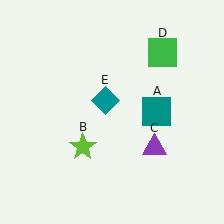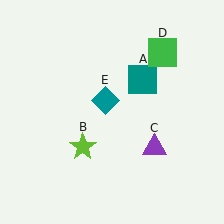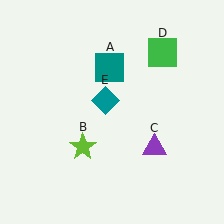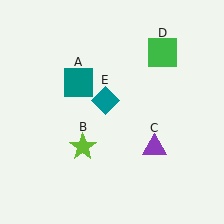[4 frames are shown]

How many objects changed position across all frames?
1 object changed position: teal square (object A).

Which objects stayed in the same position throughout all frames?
Lime star (object B) and purple triangle (object C) and green square (object D) and teal diamond (object E) remained stationary.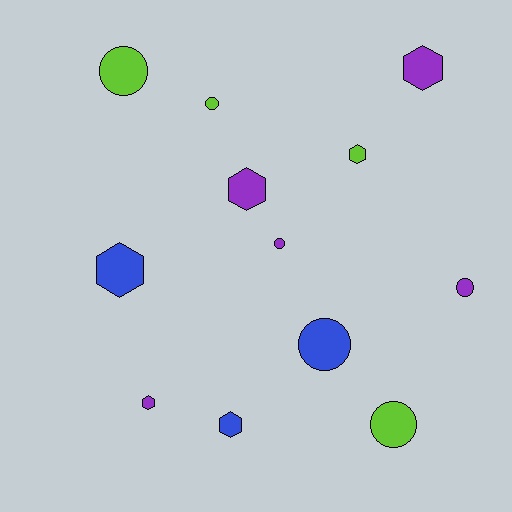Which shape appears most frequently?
Circle, with 6 objects.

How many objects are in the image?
There are 12 objects.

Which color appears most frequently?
Purple, with 5 objects.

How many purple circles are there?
There are 2 purple circles.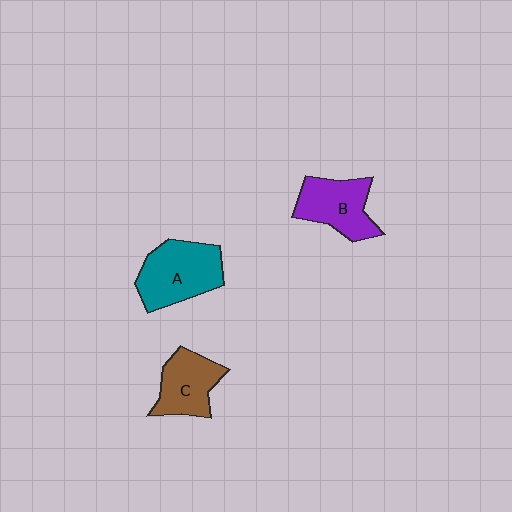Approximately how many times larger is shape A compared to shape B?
Approximately 1.2 times.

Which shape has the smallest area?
Shape C (brown).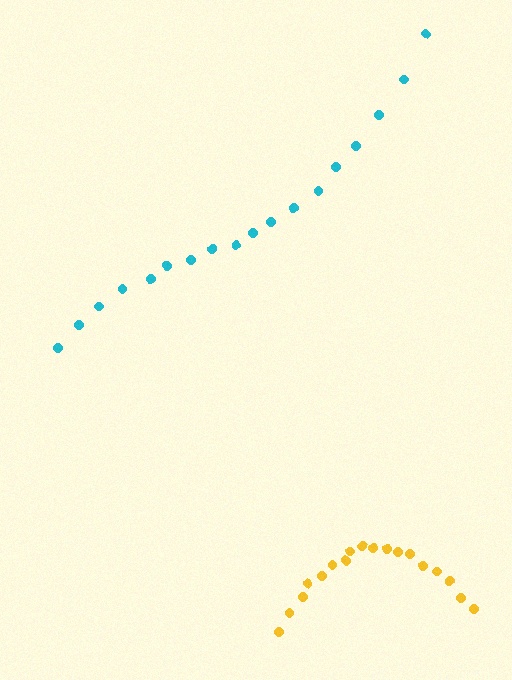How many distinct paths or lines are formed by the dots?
There are 2 distinct paths.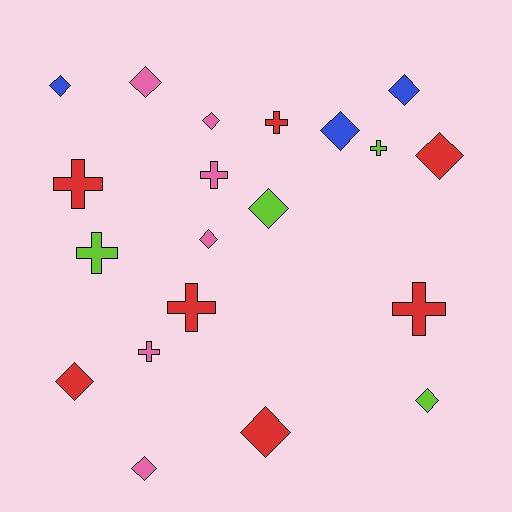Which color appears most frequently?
Red, with 7 objects.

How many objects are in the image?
There are 20 objects.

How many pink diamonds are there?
There are 4 pink diamonds.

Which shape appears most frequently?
Diamond, with 12 objects.